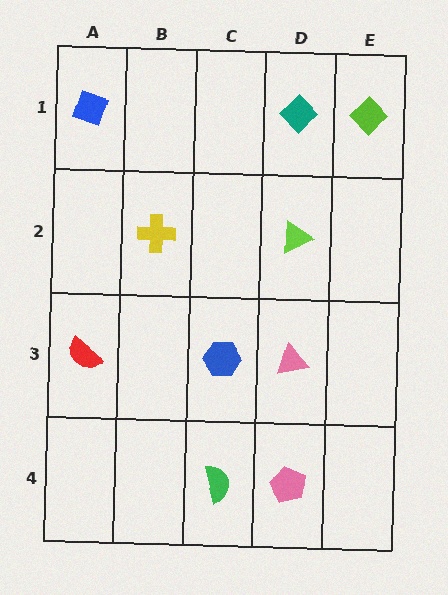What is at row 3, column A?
A red semicircle.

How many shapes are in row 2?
2 shapes.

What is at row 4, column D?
A pink pentagon.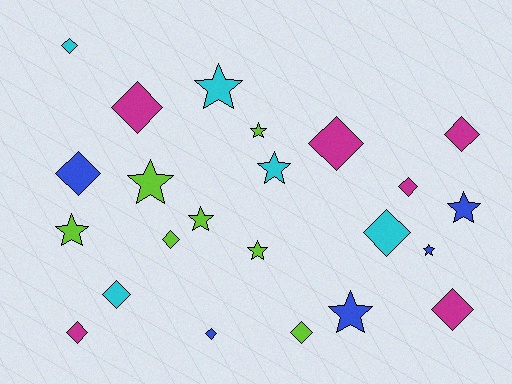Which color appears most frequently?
Lime, with 7 objects.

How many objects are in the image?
There are 23 objects.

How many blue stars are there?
There are 3 blue stars.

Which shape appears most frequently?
Diamond, with 13 objects.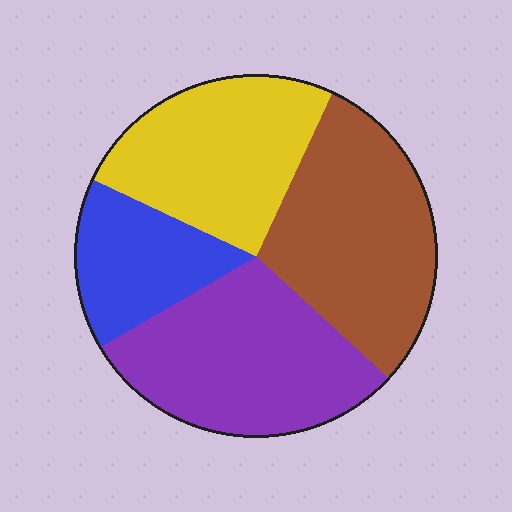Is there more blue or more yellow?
Yellow.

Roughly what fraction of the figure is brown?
Brown covers 30% of the figure.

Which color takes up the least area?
Blue, at roughly 15%.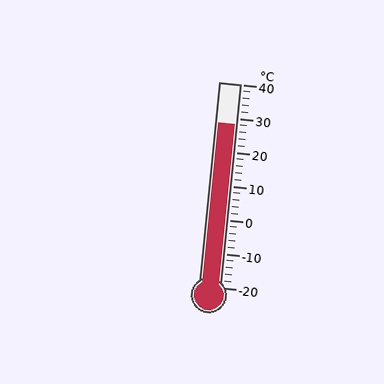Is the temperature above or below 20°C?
The temperature is above 20°C.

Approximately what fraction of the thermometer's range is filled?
The thermometer is filled to approximately 80% of its range.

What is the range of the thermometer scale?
The thermometer scale ranges from -20°C to 40°C.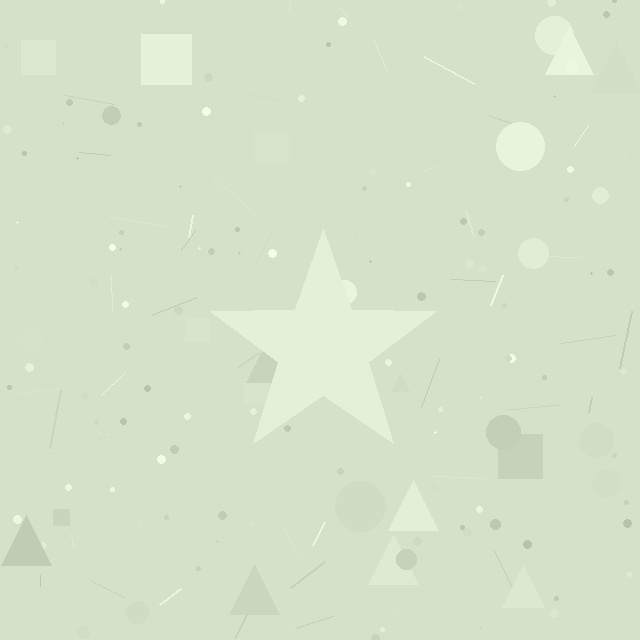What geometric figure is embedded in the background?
A star is embedded in the background.